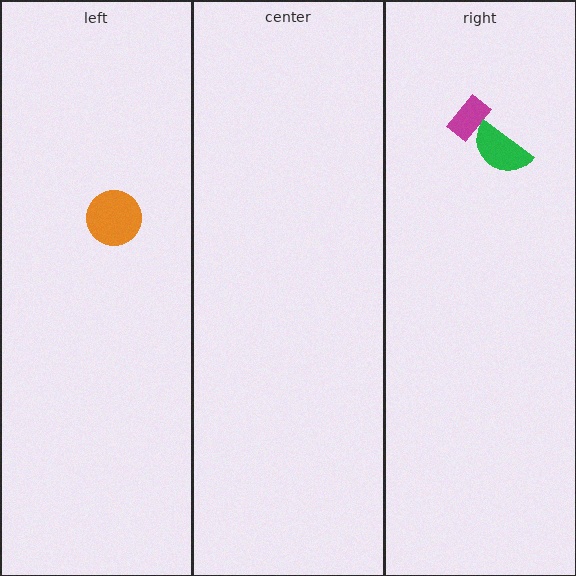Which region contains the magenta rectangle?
The right region.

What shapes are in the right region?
The magenta rectangle, the green semicircle.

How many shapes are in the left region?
1.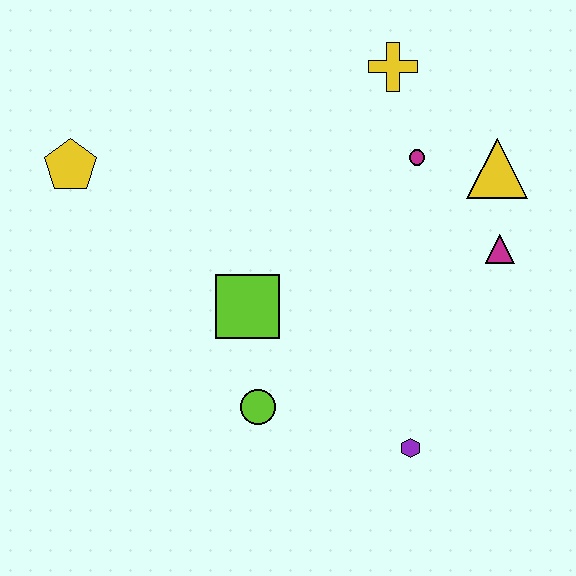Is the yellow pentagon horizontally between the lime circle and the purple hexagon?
No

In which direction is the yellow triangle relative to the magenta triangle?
The yellow triangle is above the magenta triangle.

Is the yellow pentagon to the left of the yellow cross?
Yes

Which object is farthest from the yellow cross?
The purple hexagon is farthest from the yellow cross.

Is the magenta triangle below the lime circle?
No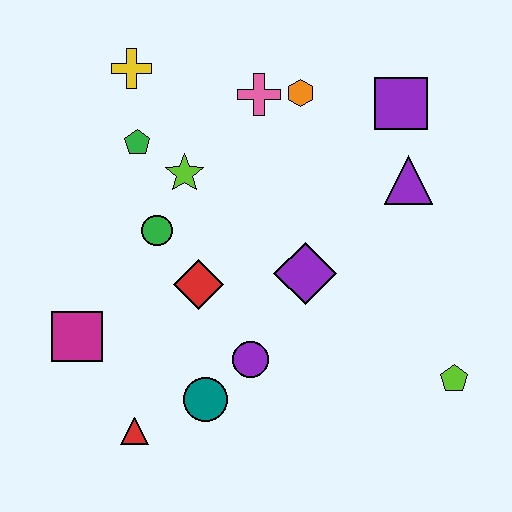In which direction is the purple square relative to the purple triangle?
The purple square is above the purple triangle.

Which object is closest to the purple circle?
The teal circle is closest to the purple circle.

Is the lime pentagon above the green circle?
No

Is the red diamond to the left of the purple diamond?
Yes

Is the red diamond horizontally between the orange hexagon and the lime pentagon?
No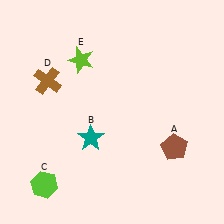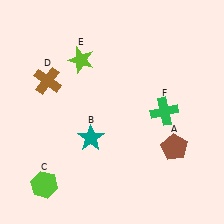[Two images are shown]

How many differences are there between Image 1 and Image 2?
There is 1 difference between the two images.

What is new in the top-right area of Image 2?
A green cross (F) was added in the top-right area of Image 2.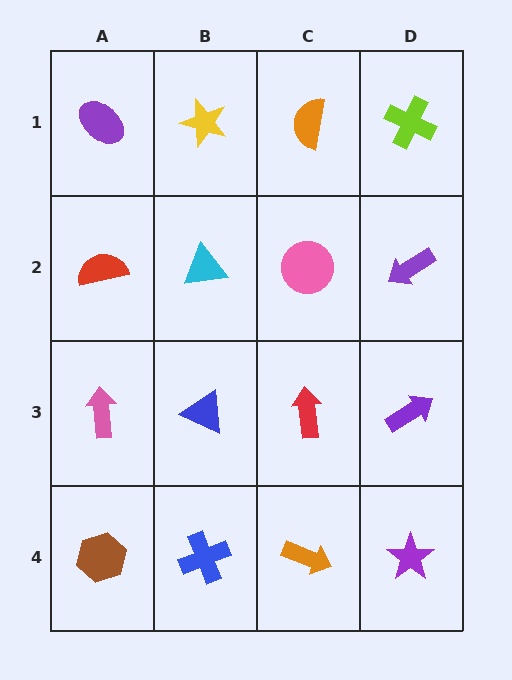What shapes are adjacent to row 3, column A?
A red semicircle (row 2, column A), a brown hexagon (row 4, column A), a blue triangle (row 3, column B).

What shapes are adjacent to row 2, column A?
A purple ellipse (row 1, column A), a pink arrow (row 3, column A), a cyan triangle (row 2, column B).